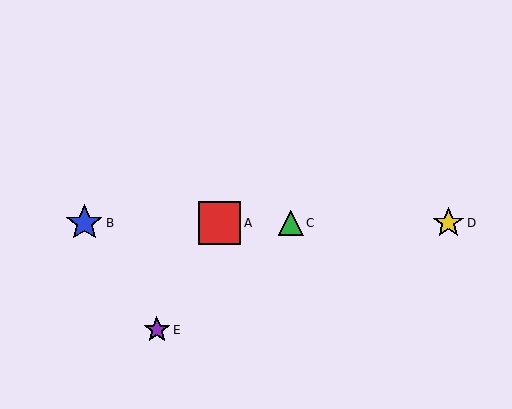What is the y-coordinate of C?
Object C is at y≈223.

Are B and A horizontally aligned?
Yes, both are at y≈223.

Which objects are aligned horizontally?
Objects A, B, C, D are aligned horizontally.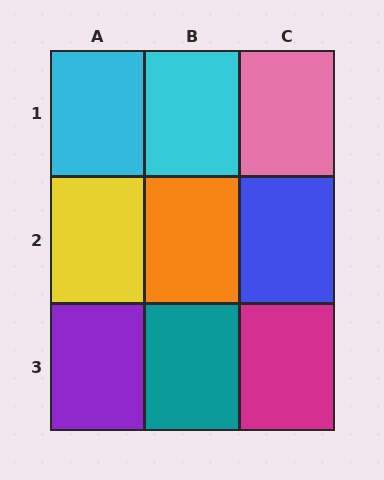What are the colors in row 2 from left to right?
Yellow, orange, blue.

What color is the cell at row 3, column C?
Magenta.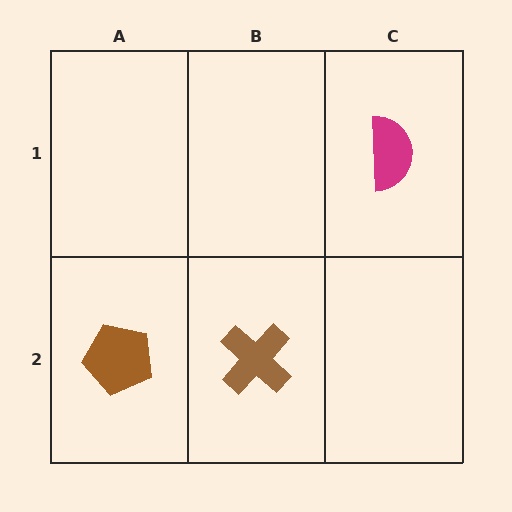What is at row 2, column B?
A brown cross.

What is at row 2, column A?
A brown pentagon.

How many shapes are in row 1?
1 shape.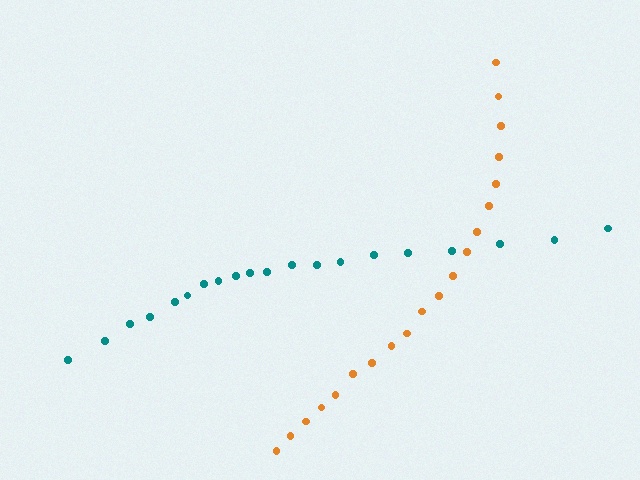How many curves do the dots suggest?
There are 2 distinct paths.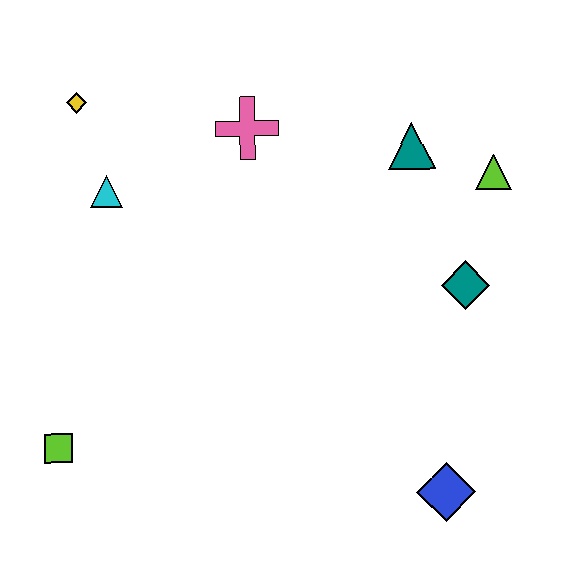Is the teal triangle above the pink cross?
No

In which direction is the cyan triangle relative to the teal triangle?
The cyan triangle is to the left of the teal triangle.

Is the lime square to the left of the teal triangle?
Yes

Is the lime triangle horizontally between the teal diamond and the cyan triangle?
No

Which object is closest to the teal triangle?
The lime triangle is closest to the teal triangle.